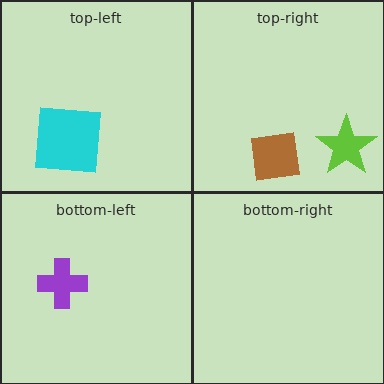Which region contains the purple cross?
The bottom-left region.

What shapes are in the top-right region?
The lime star, the brown square.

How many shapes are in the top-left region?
1.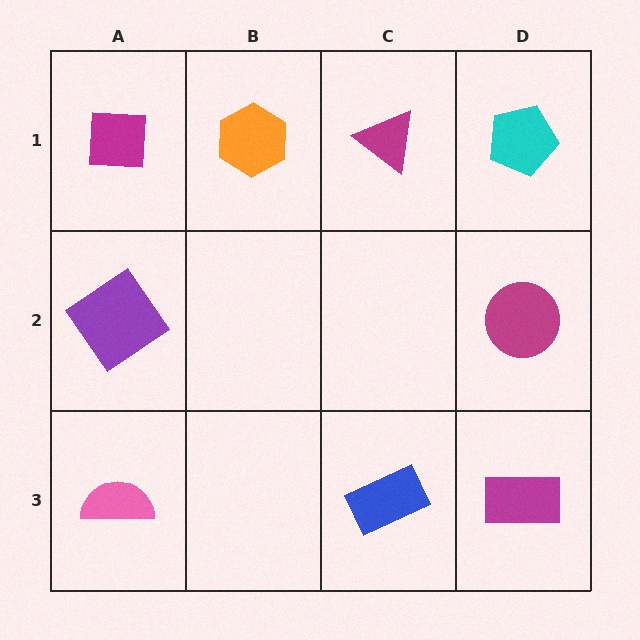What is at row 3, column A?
A pink semicircle.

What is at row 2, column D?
A magenta circle.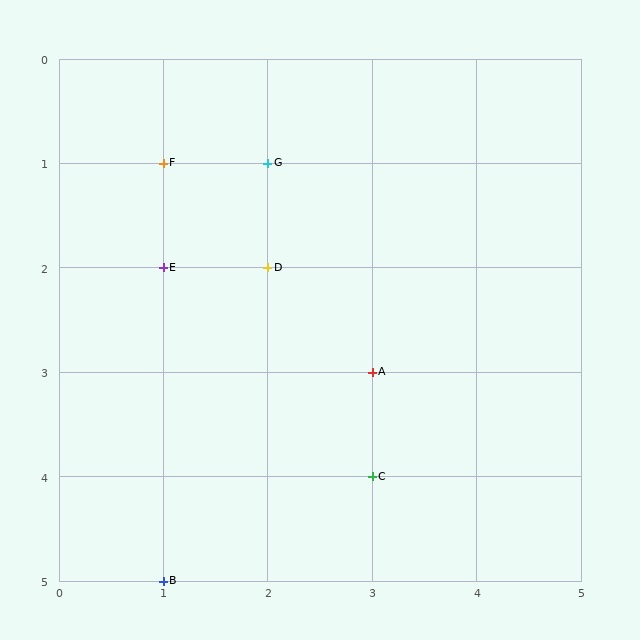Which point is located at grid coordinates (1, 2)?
Point E is at (1, 2).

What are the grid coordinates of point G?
Point G is at grid coordinates (2, 1).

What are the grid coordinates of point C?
Point C is at grid coordinates (3, 4).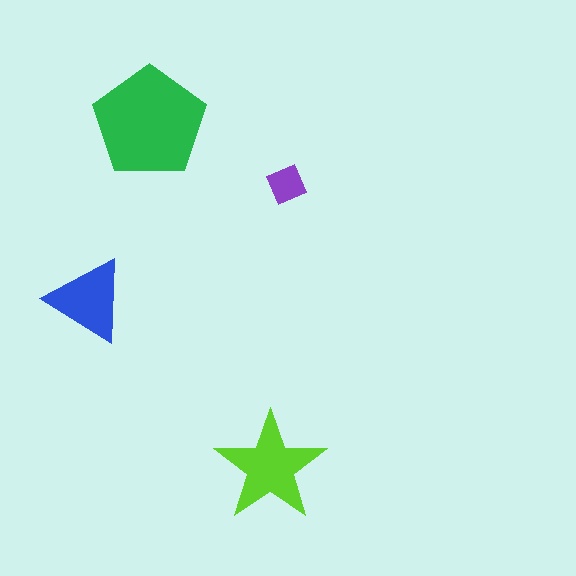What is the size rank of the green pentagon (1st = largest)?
1st.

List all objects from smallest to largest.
The purple square, the blue triangle, the lime star, the green pentagon.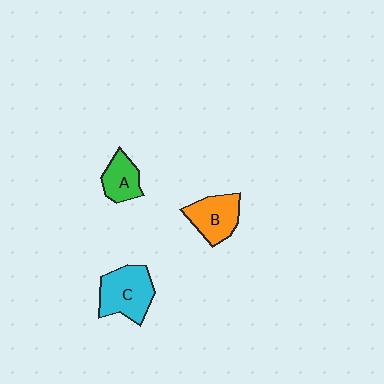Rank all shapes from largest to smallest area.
From largest to smallest: C (cyan), B (orange), A (green).